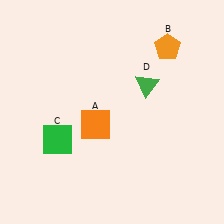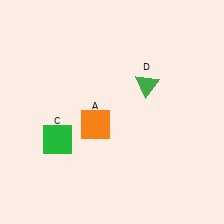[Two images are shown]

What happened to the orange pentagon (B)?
The orange pentagon (B) was removed in Image 2. It was in the top-right area of Image 1.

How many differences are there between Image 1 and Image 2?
There is 1 difference between the two images.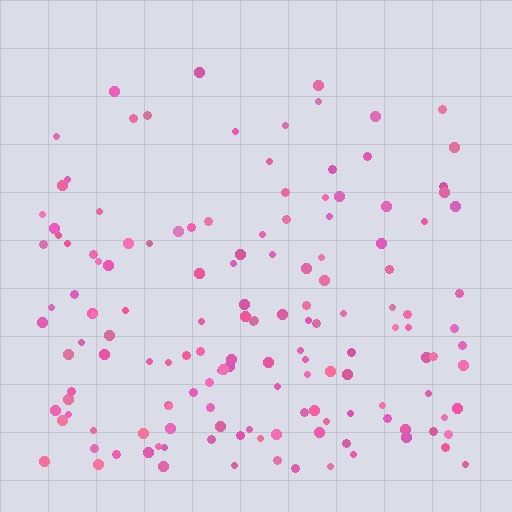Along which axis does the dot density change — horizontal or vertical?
Vertical.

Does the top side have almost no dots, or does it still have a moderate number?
Still a moderate number, just noticeably fewer than the bottom.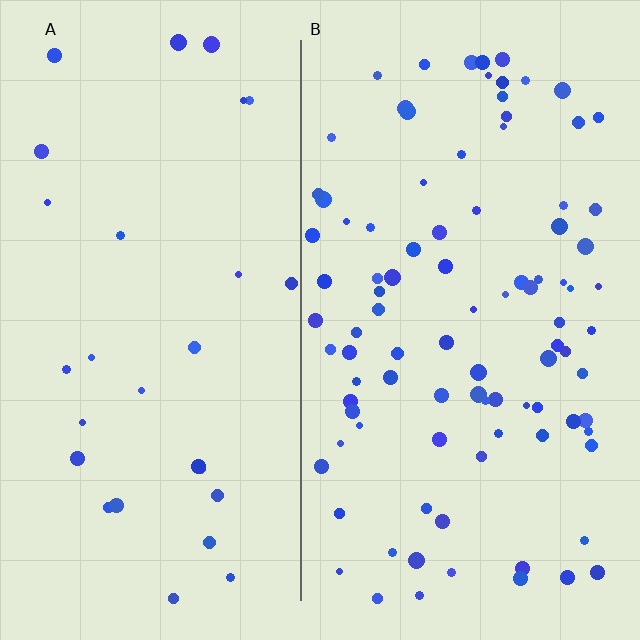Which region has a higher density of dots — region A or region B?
B (the right).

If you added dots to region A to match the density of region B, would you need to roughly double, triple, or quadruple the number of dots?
Approximately triple.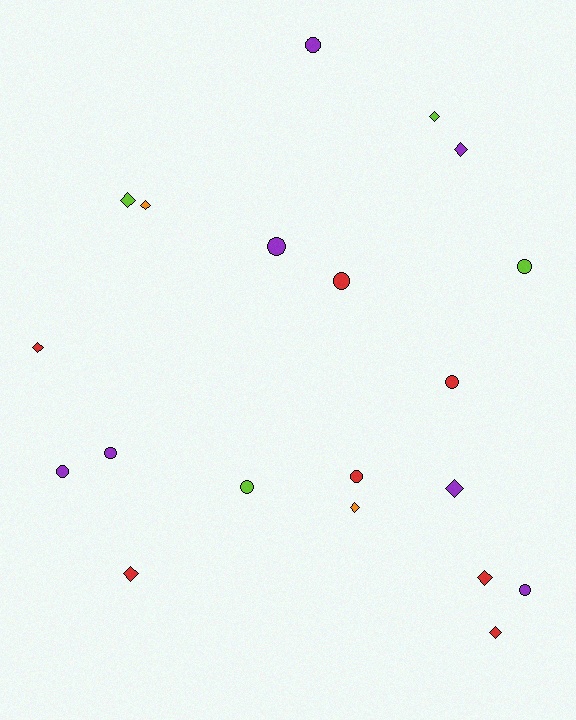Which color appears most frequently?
Purple, with 7 objects.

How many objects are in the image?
There are 20 objects.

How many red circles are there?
There are 3 red circles.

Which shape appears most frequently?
Diamond, with 10 objects.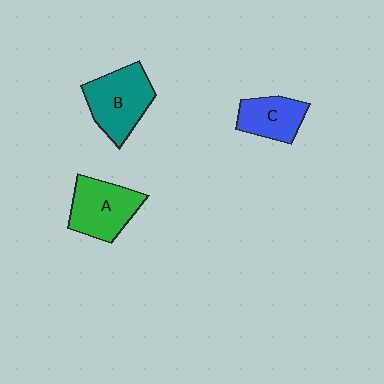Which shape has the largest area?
Shape B (teal).